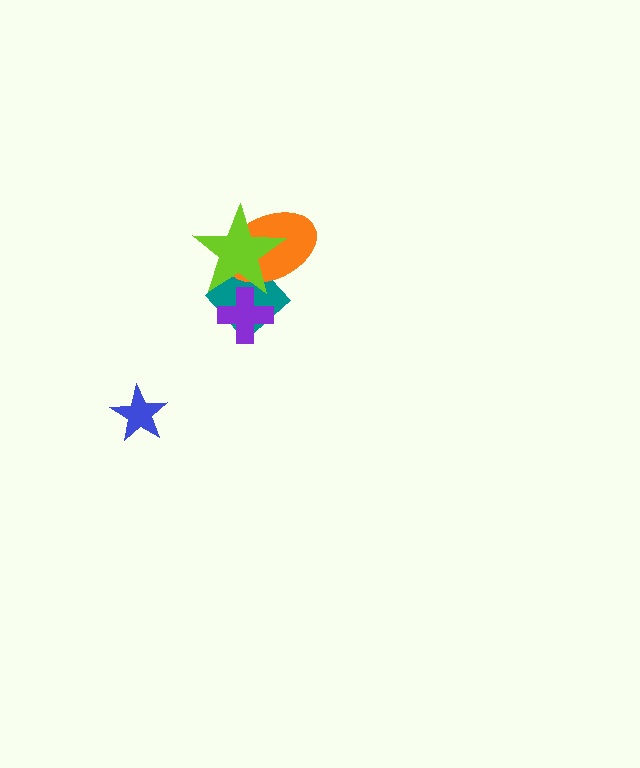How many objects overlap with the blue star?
0 objects overlap with the blue star.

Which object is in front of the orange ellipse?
The lime star is in front of the orange ellipse.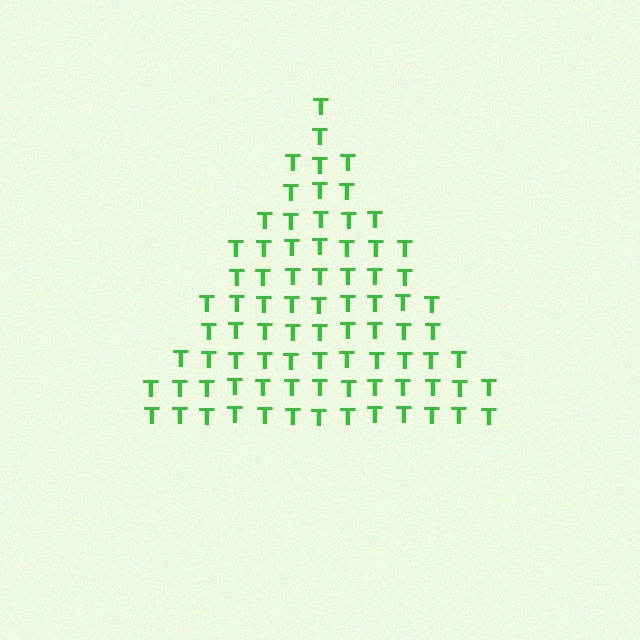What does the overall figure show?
The overall figure shows a triangle.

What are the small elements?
The small elements are letter T's.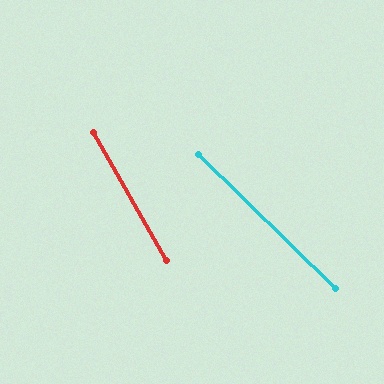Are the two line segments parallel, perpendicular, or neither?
Neither parallel nor perpendicular — they differ by about 16°.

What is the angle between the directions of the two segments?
Approximately 16 degrees.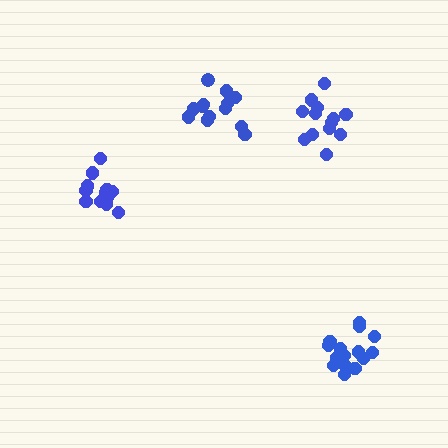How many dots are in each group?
Group 1: 12 dots, Group 2: 13 dots, Group 3: 16 dots, Group 4: 13 dots (54 total).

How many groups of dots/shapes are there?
There are 4 groups.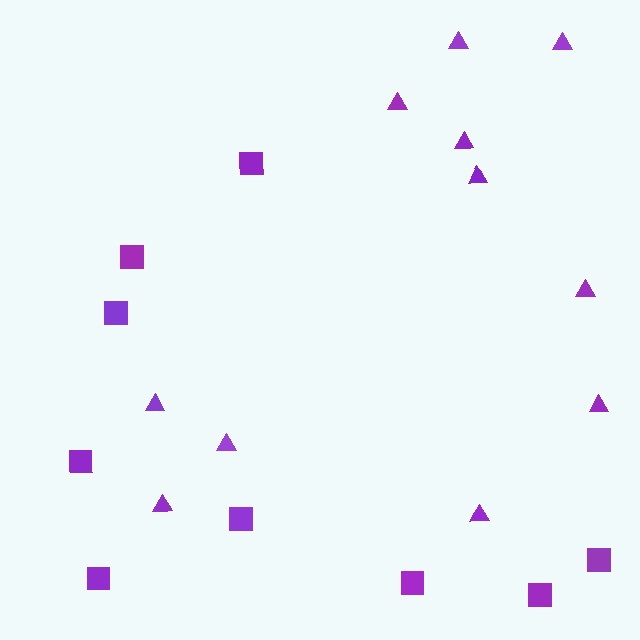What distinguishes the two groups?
There are 2 groups: one group of triangles (11) and one group of squares (9).